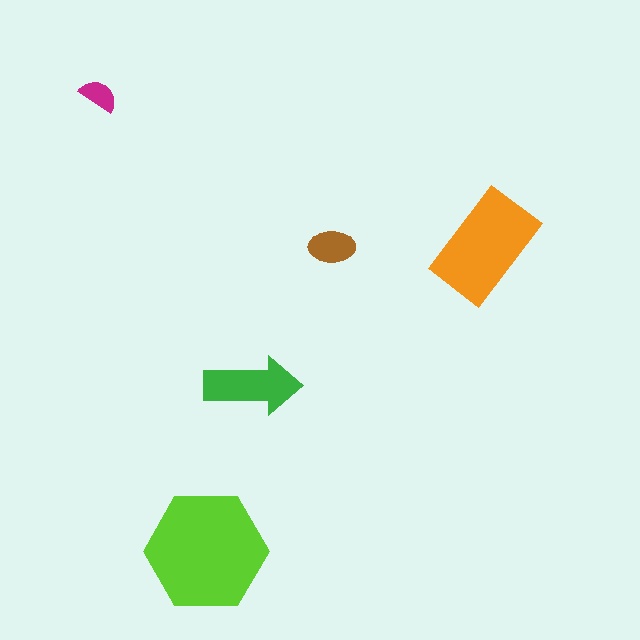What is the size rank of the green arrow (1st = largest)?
3rd.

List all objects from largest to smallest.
The lime hexagon, the orange rectangle, the green arrow, the brown ellipse, the magenta semicircle.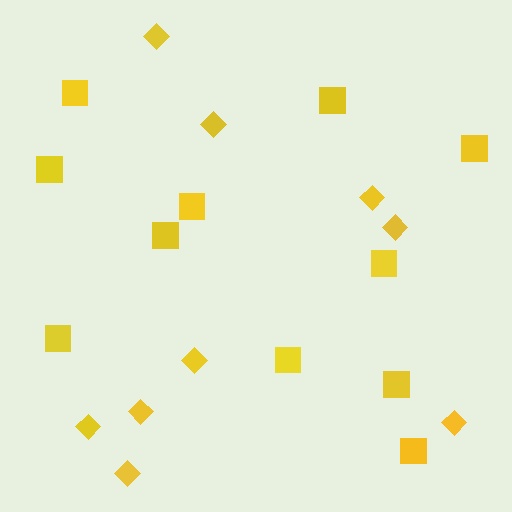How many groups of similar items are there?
There are 2 groups: one group of diamonds (9) and one group of squares (11).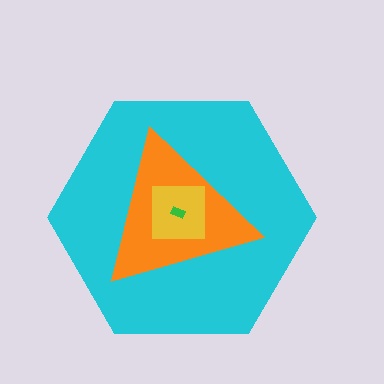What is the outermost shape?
The cyan hexagon.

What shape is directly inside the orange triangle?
The yellow square.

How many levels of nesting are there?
4.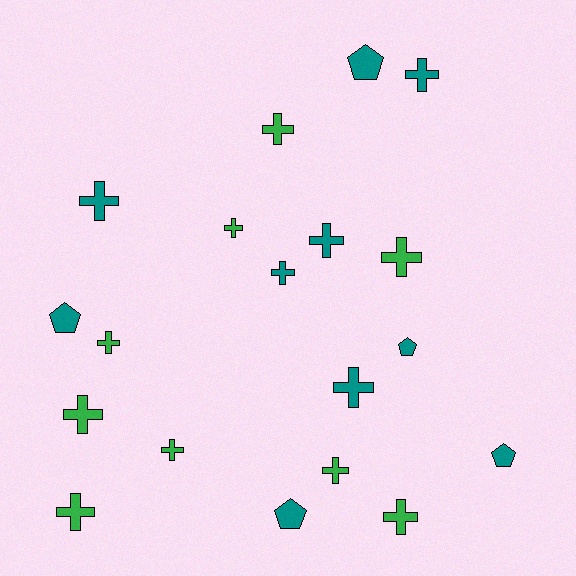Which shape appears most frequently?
Cross, with 14 objects.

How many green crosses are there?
There are 9 green crosses.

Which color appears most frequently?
Teal, with 10 objects.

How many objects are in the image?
There are 19 objects.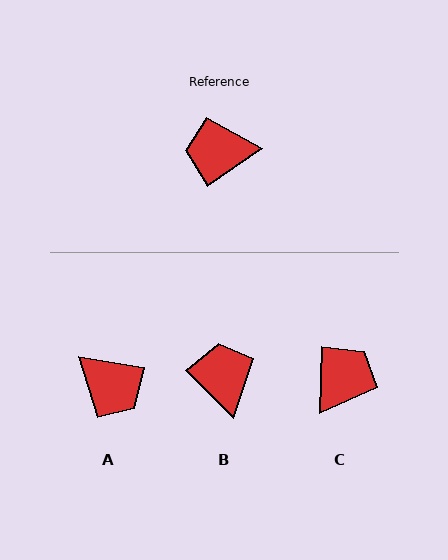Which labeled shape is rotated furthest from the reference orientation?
A, about 136 degrees away.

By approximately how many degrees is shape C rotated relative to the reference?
Approximately 127 degrees clockwise.